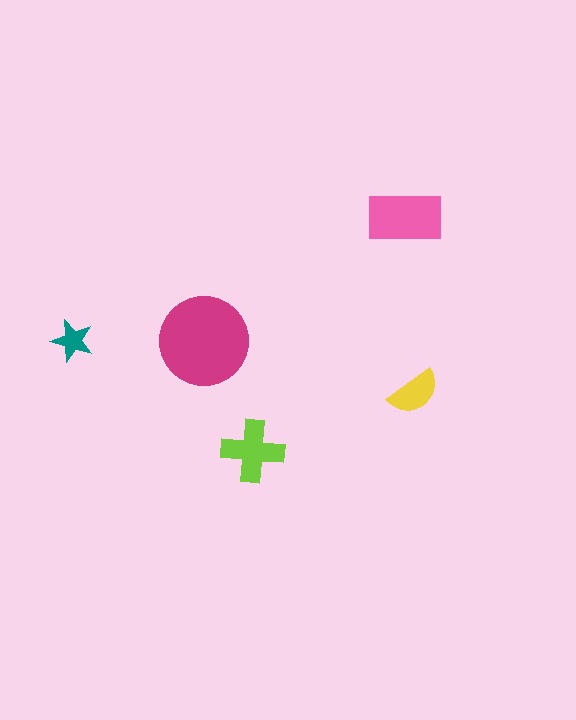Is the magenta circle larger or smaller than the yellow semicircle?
Larger.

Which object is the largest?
The magenta circle.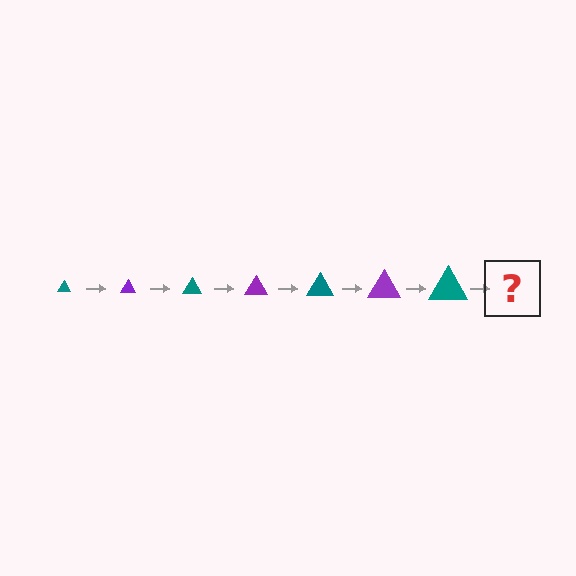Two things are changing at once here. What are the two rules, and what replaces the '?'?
The two rules are that the triangle grows larger each step and the color cycles through teal and purple. The '?' should be a purple triangle, larger than the previous one.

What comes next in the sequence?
The next element should be a purple triangle, larger than the previous one.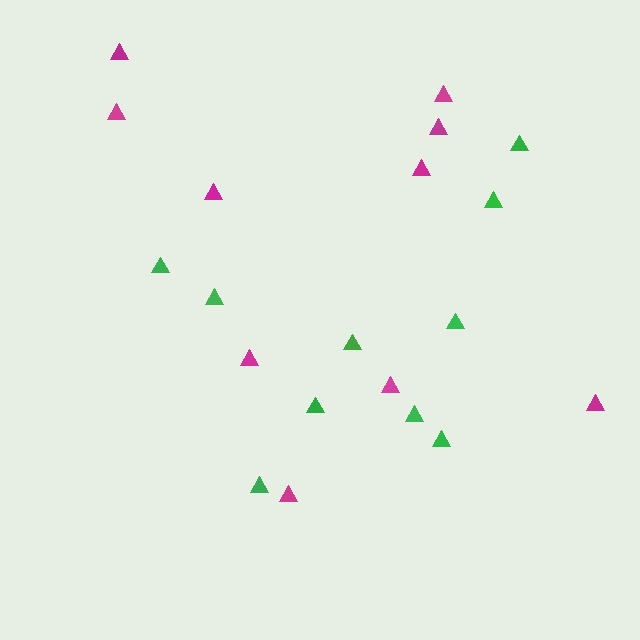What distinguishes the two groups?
There are 2 groups: one group of green triangles (10) and one group of magenta triangles (10).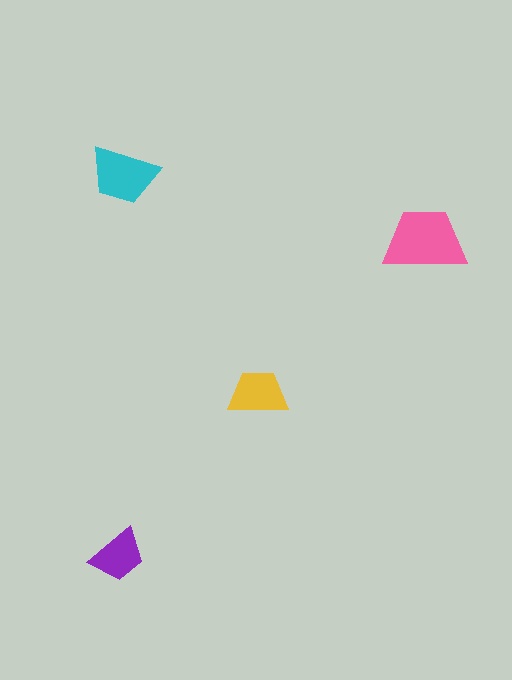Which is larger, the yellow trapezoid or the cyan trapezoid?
The cyan one.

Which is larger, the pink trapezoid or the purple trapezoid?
The pink one.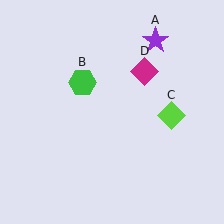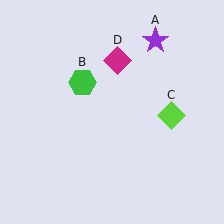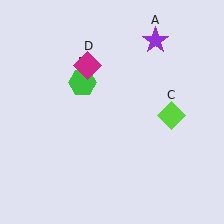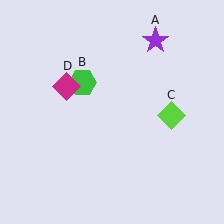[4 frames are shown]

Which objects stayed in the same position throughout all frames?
Purple star (object A) and green hexagon (object B) and lime diamond (object C) remained stationary.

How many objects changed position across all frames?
1 object changed position: magenta diamond (object D).